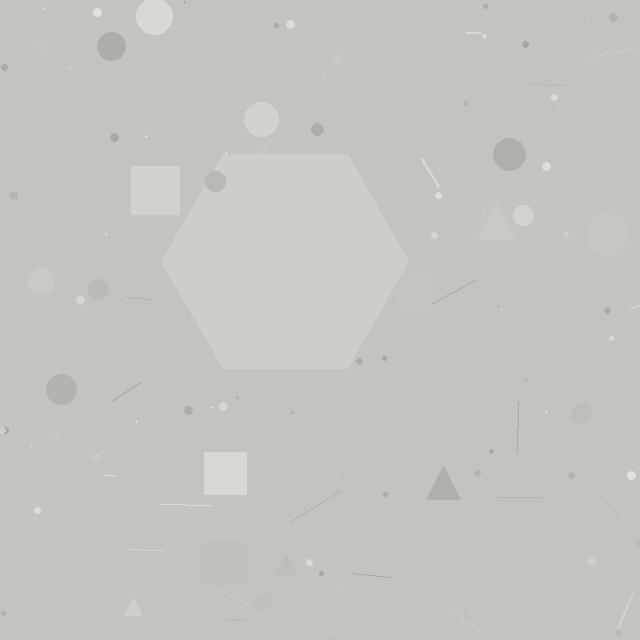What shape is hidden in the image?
A hexagon is hidden in the image.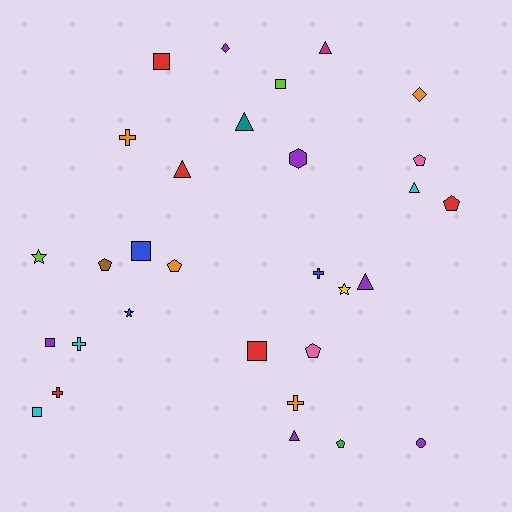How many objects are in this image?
There are 30 objects.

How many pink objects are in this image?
There are 2 pink objects.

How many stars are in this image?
There are 3 stars.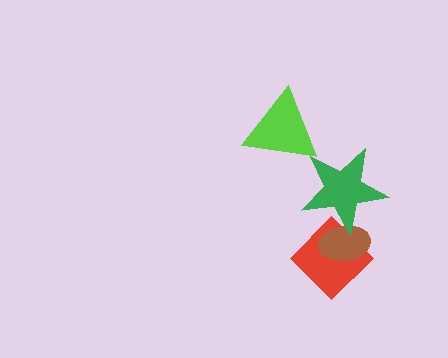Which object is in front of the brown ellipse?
The green star is in front of the brown ellipse.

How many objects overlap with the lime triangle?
0 objects overlap with the lime triangle.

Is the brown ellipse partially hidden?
Yes, it is partially covered by another shape.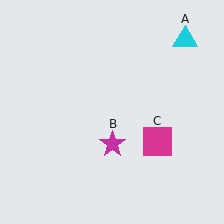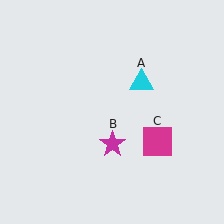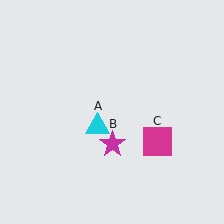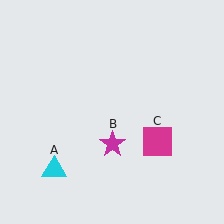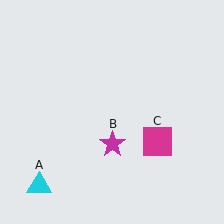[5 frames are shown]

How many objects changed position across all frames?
1 object changed position: cyan triangle (object A).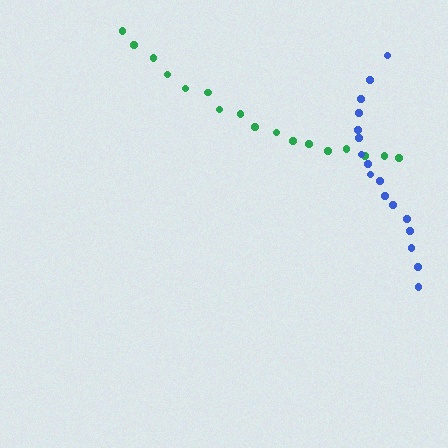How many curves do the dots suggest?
There are 2 distinct paths.